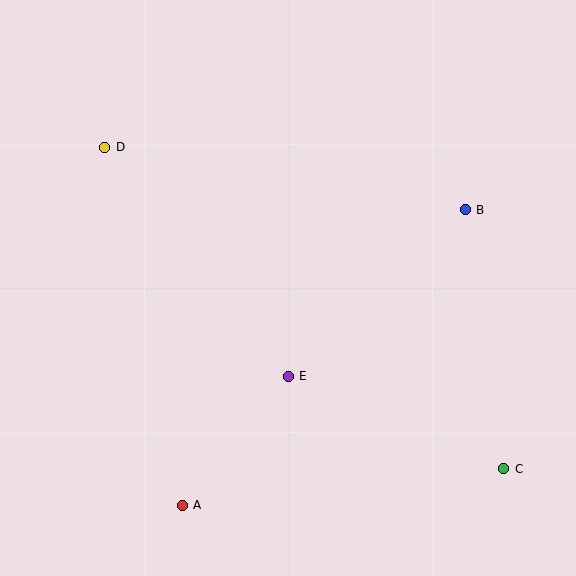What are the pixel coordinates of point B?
Point B is at (465, 210).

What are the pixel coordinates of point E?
Point E is at (288, 376).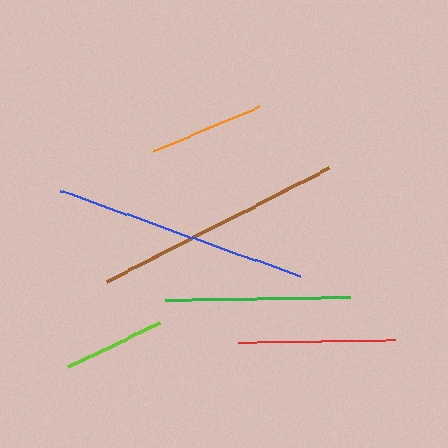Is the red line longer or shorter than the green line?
The green line is longer than the red line.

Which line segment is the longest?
The blue line is the longest at approximately 254 pixels.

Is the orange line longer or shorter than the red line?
The red line is longer than the orange line.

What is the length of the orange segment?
The orange segment is approximately 115 pixels long.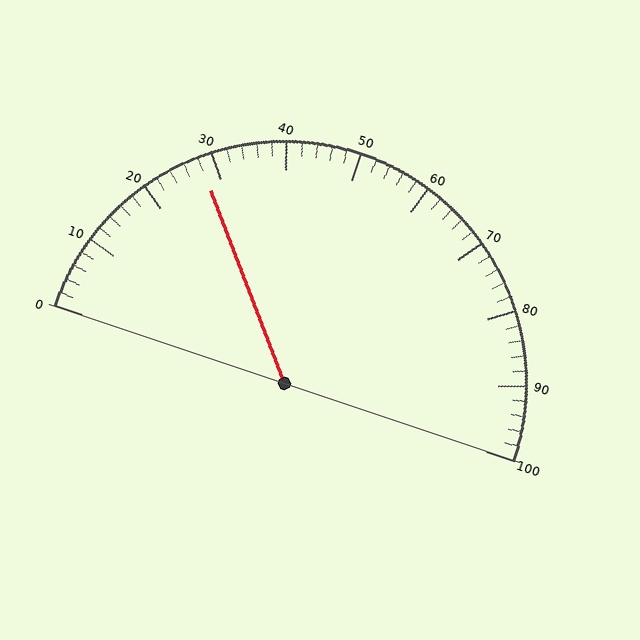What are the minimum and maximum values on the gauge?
The gauge ranges from 0 to 100.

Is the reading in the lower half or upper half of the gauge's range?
The reading is in the lower half of the range (0 to 100).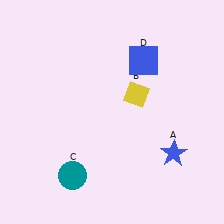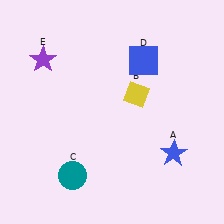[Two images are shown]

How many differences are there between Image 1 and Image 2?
There is 1 difference between the two images.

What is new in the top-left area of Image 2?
A purple star (E) was added in the top-left area of Image 2.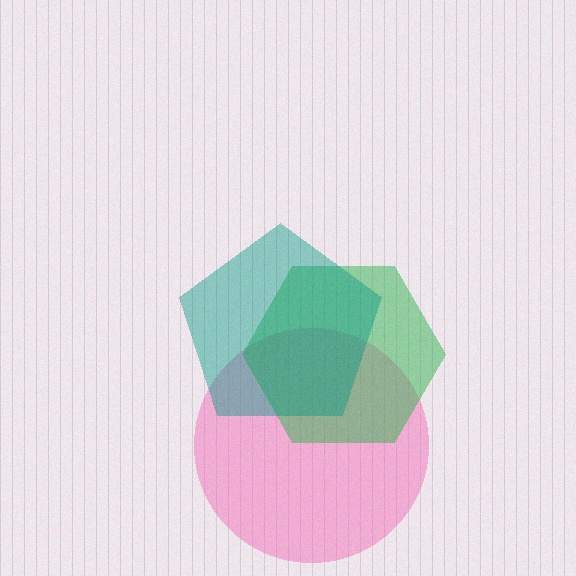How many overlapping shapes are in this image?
There are 3 overlapping shapes in the image.